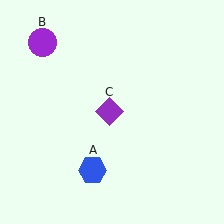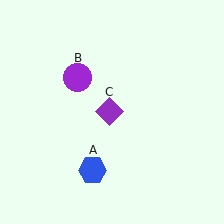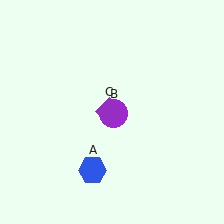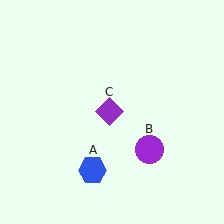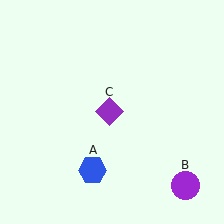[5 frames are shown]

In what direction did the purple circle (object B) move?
The purple circle (object B) moved down and to the right.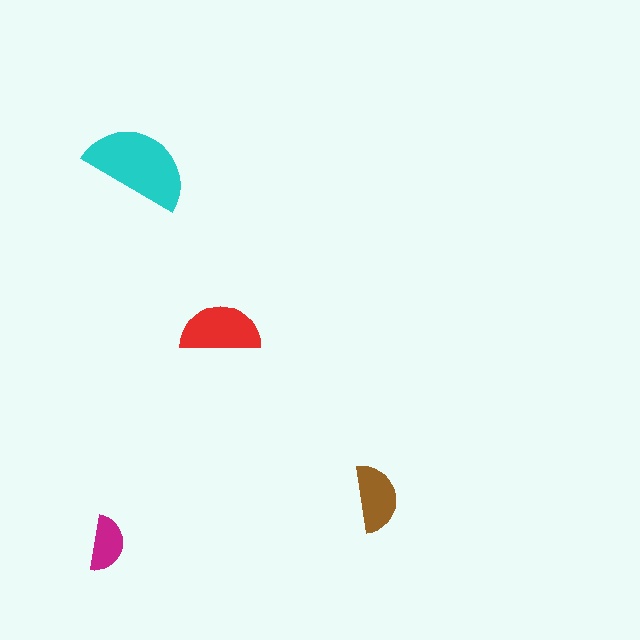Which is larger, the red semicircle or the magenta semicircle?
The red one.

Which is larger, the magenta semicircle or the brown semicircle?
The brown one.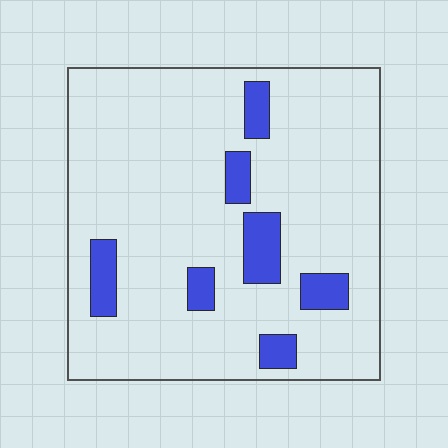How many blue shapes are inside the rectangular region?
7.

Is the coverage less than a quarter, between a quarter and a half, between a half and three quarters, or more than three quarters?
Less than a quarter.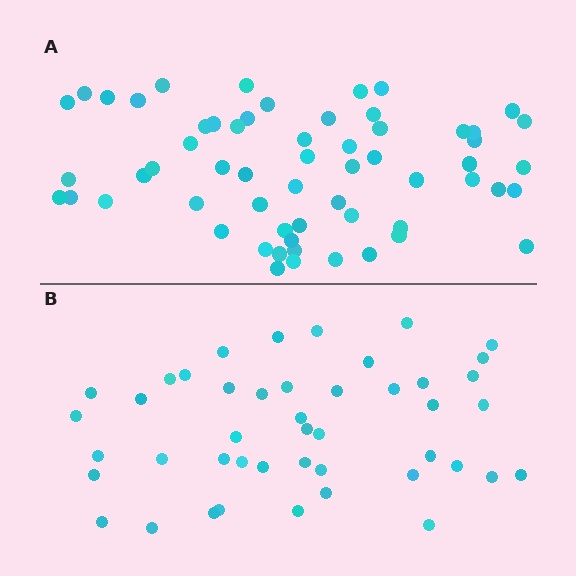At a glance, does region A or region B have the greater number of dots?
Region A (the top region) has more dots.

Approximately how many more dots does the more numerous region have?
Region A has approximately 15 more dots than region B.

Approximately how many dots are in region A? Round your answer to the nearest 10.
About 60 dots.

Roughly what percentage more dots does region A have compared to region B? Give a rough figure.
About 35% more.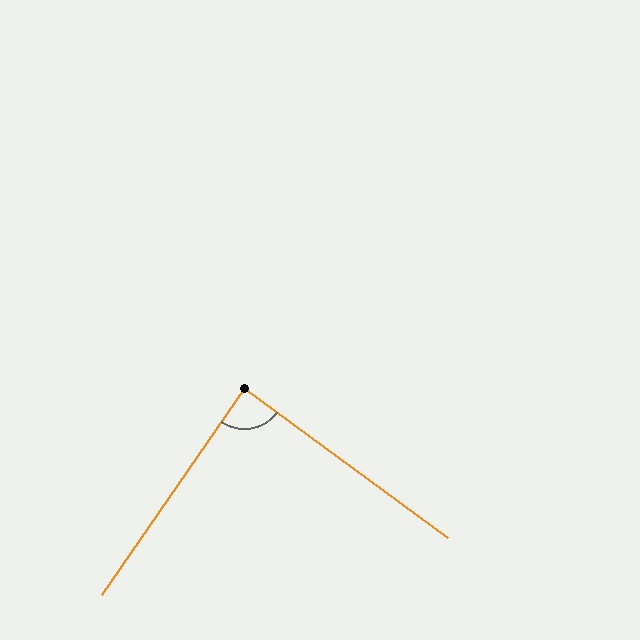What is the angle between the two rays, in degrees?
Approximately 88 degrees.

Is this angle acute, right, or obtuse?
It is approximately a right angle.